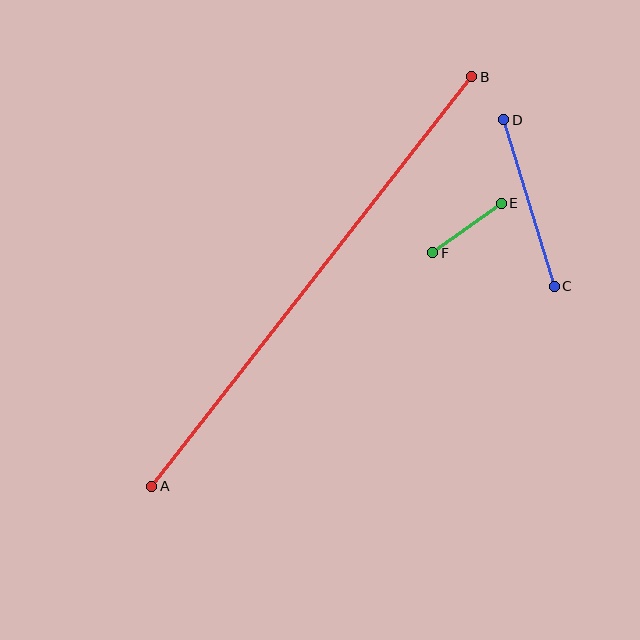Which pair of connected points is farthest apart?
Points A and B are farthest apart.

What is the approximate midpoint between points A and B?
The midpoint is at approximately (312, 281) pixels.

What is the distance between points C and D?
The distance is approximately 174 pixels.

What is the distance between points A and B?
The distance is approximately 520 pixels.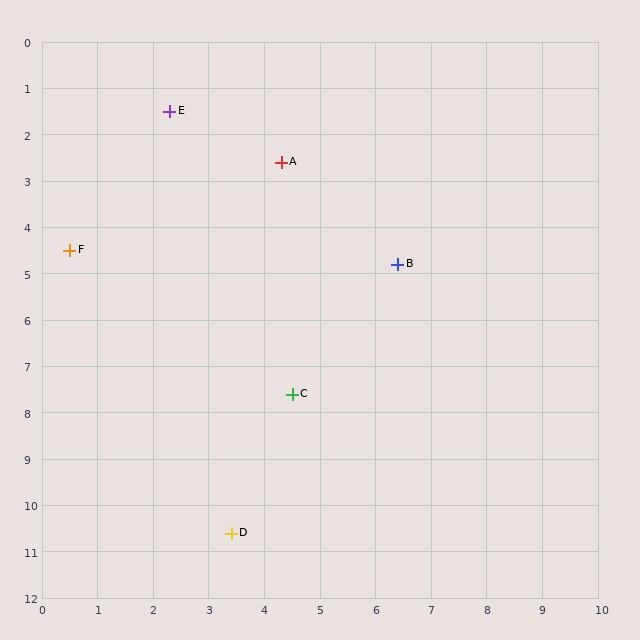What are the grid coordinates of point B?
Point B is at approximately (6.4, 4.8).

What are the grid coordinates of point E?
Point E is at approximately (2.3, 1.5).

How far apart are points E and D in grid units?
Points E and D are about 9.2 grid units apart.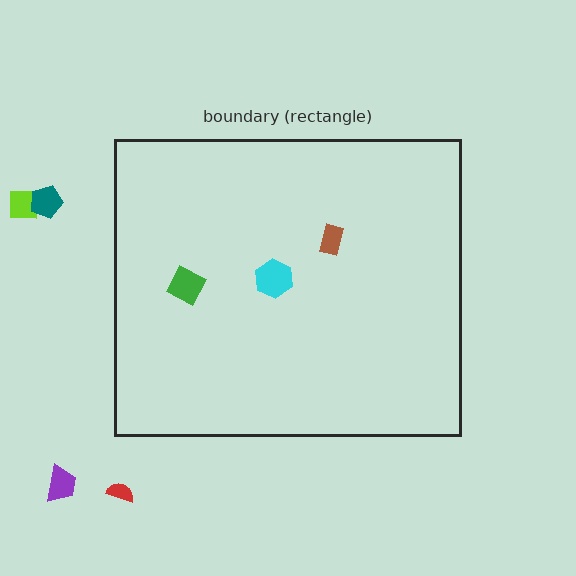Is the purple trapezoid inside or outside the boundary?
Outside.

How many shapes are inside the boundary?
3 inside, 4 outside.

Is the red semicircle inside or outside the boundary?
Outside.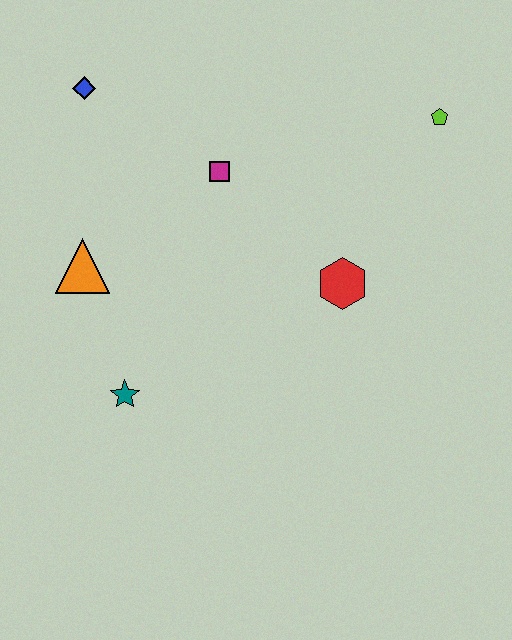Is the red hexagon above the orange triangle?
No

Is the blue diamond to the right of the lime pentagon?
No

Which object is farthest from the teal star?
The lime pentagon is farthest from the teal star.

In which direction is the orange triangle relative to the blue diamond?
The orange triangle is below the blue diamond.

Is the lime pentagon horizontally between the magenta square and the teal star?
No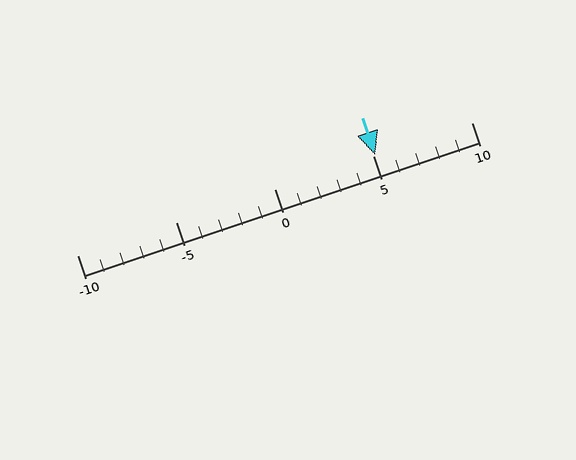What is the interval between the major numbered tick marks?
The major tick marks are spaced 5 units apart.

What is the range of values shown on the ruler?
The ruler shows values from -10 to 10.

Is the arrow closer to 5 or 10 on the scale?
The arrow is closer to 5.